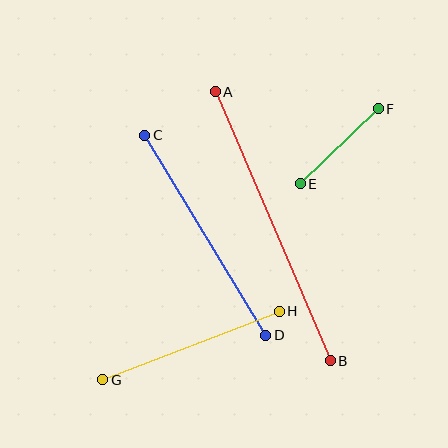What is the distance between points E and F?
The distance is approximately 108 pixels.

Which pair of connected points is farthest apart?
Points A and B are farthest apart.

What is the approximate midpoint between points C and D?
The midpoint is at approximately (205, 235) pixels.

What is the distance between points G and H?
The distance is approximately 189 pixels.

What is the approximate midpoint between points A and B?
The midpoint is at approximately (273, 226) pixels.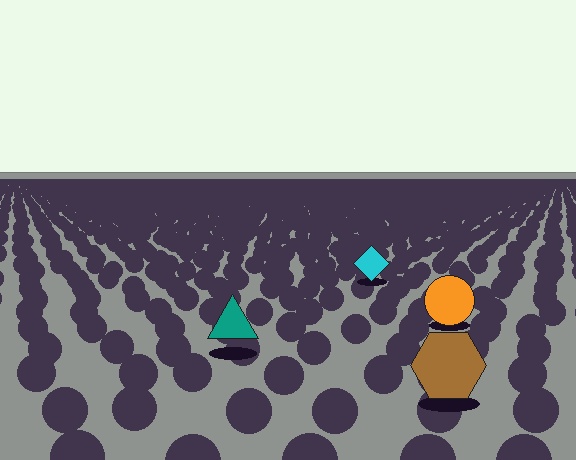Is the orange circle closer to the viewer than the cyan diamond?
Yes. The orange circle is closer — you can tell from the texture gradient: the ground texture is coarser near it.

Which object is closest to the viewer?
The brown hexagon is closest. The texture marks near it are larger and more spread out.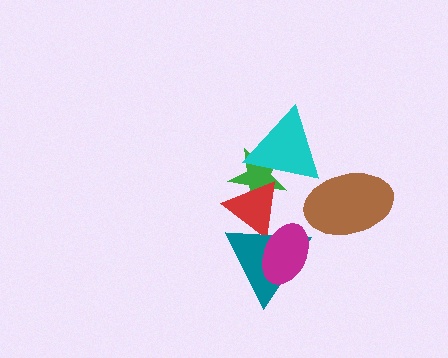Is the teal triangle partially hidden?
Yes, it is partially covered by another shape.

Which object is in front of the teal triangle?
The magenta ellipse is in front of the teal triangle.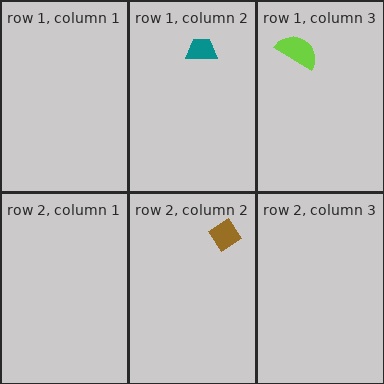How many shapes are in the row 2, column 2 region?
1.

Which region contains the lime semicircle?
The row 1, column 3 region.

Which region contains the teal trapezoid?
The row 1, column 2 region.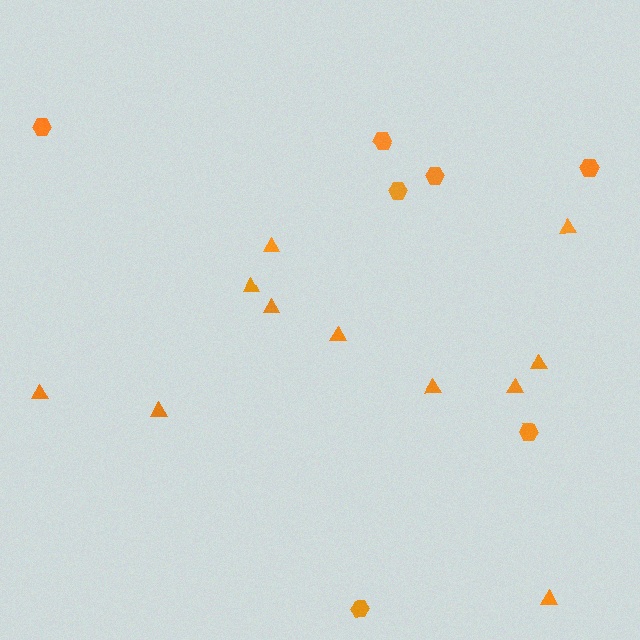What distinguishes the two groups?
There are 2 groups: one group of triangles (11) and one group of hexagons (7).